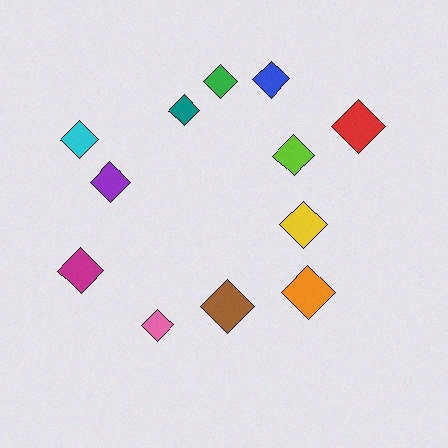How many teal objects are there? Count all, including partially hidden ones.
There is 1 teal object.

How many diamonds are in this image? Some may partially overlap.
There are 12 diamonds.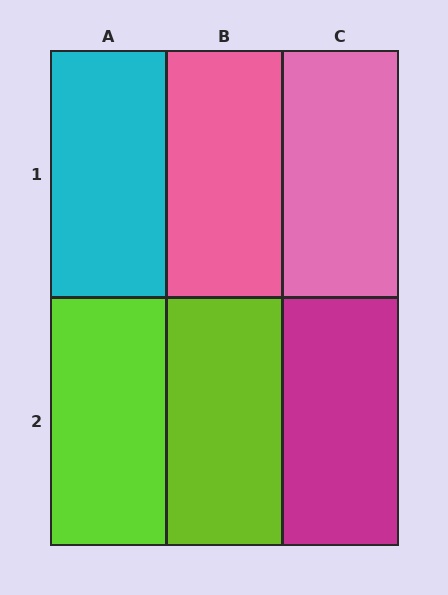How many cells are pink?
2 cells are pink.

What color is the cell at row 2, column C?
Magenta.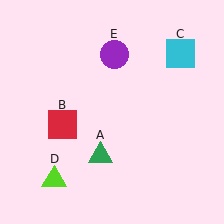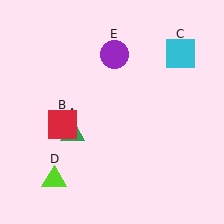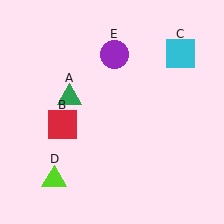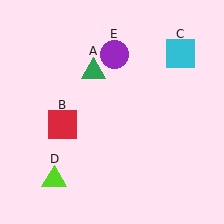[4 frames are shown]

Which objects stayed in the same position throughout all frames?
Red square (object B) and cyan square (object C) and lime triangle (object D) and purple circle (object E) remained stationary.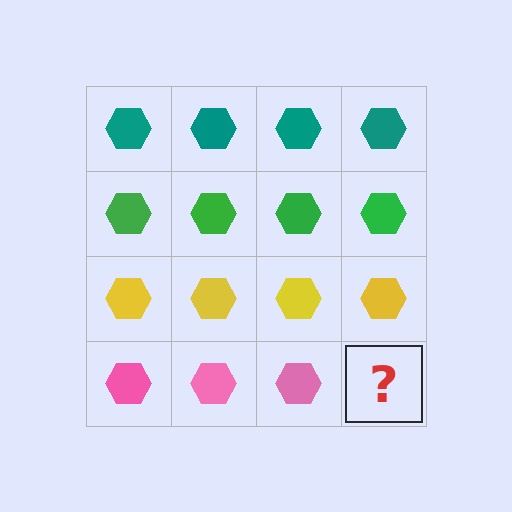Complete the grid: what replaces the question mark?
The question mark should be replaced with a pink hexagon.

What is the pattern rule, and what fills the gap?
The rule is that each row has a consistent color. The gap should be filled with a pink hexagon.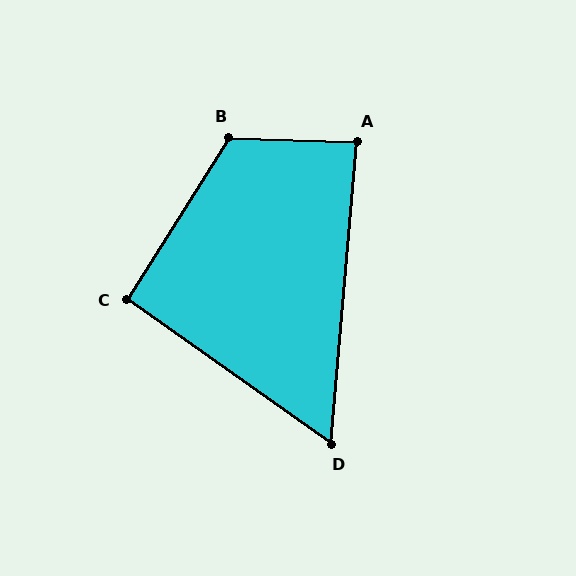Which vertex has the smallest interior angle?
D, at approximately 60 degrees.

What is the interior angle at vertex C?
Approximately 93 degrees (approximately right).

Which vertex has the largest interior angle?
B, at approximately 120 degrees.